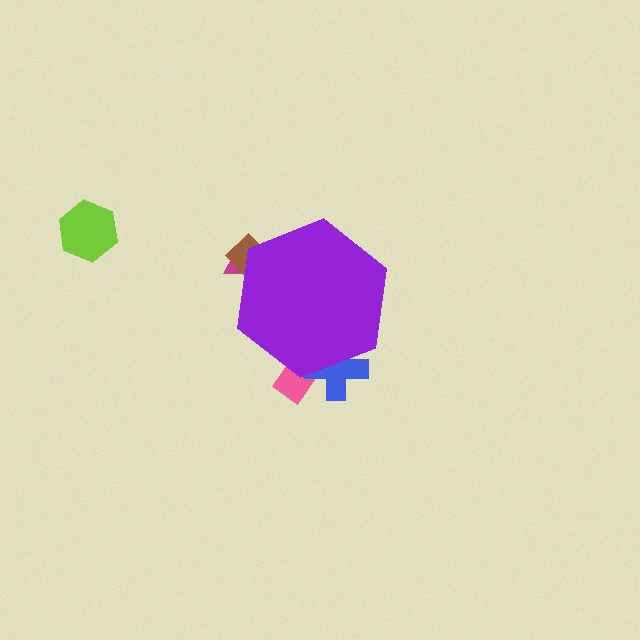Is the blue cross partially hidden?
Yes, the blue cross is partially hidden behind the purple hexagon.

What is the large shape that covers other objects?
A purple hexagon.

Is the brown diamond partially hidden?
Yes, the brown diamond is partially hidden behind the purple hexagon.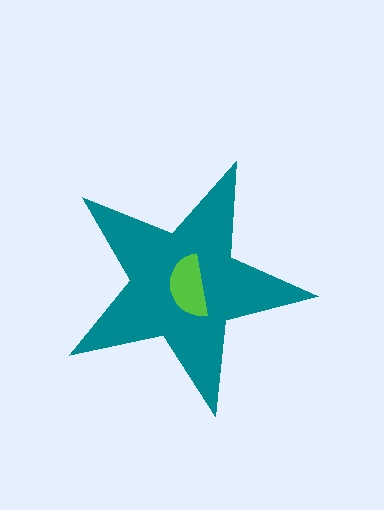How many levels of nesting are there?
2.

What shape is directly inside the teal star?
The lime semicircle.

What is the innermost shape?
The lime semicircle.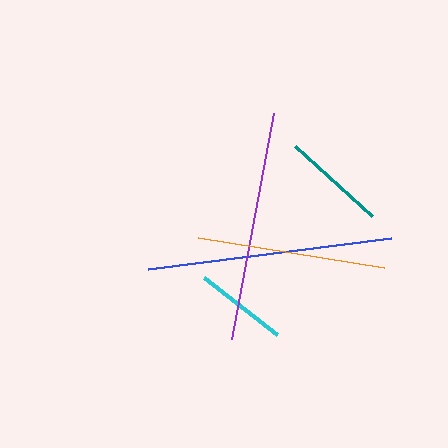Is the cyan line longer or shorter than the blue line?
The blue line is longer than the cyan line.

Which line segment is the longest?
The blue line is the longest at approximately 245 pixels.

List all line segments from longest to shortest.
From longest to shortest: blue, purple, orange, teal, cyan.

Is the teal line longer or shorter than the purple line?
The purple line is longer than the teal line.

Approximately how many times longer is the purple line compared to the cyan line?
The purple line is approximately 2.5 times the length of the cyan line.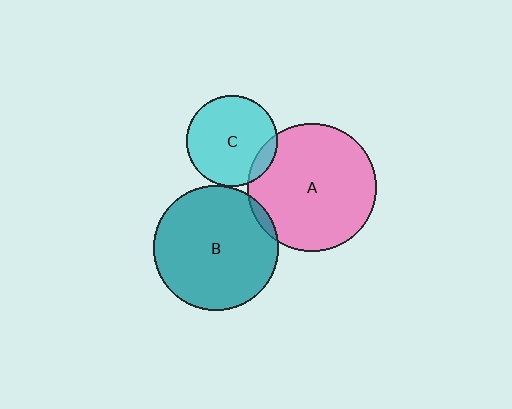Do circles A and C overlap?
Yes.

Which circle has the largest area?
Circle A (pink).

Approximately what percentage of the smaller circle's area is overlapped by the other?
Approximately 10%.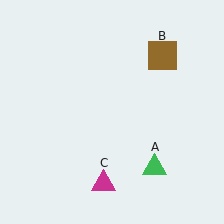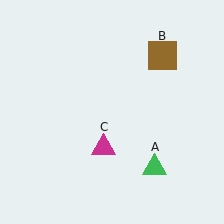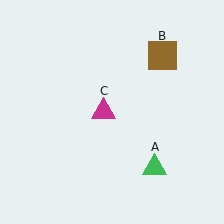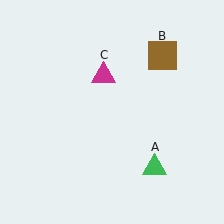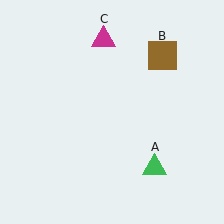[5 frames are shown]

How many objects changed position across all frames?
1 object changed position: magenta triangle (object C).